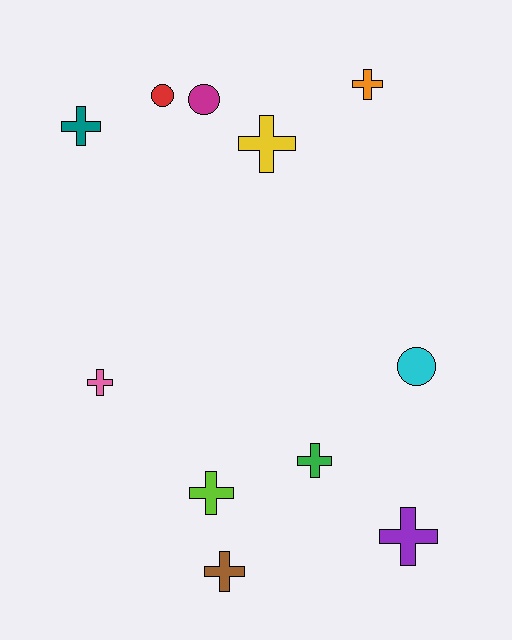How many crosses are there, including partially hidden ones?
There are 8 crosses.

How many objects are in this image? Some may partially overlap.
There are 11 objects.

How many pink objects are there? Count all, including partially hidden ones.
There is 1 pink object.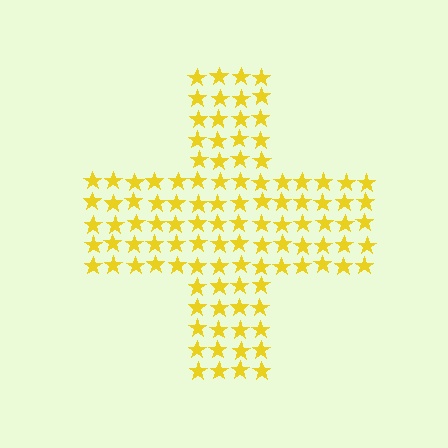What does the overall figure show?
The overall figure shows a cross.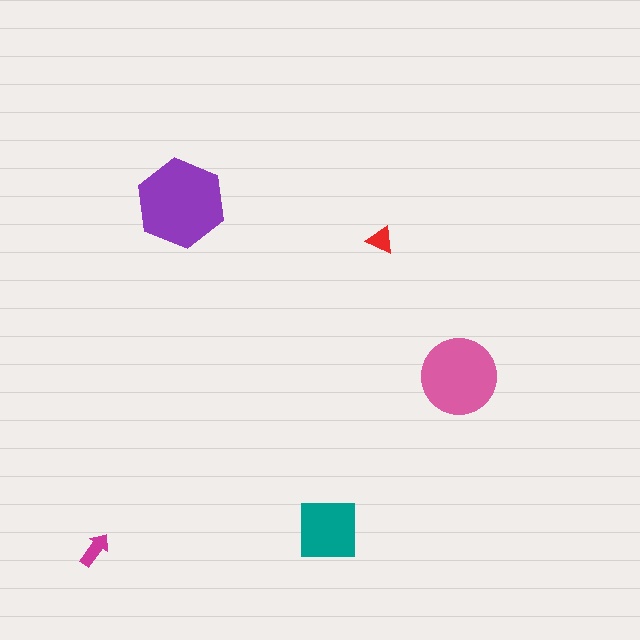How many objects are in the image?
There are 5 objects in the image.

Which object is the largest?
The purple hexagon.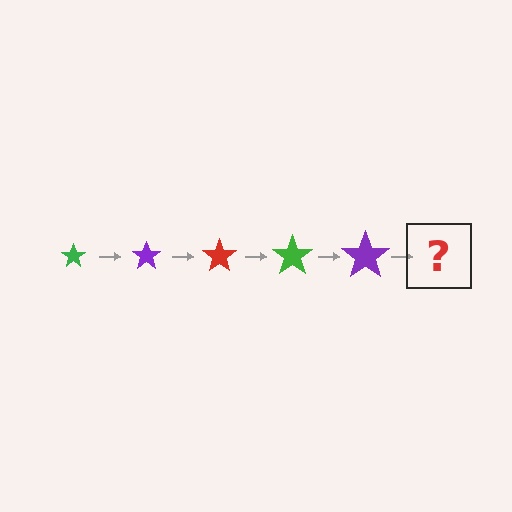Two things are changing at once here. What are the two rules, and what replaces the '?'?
The two rules are that the star grows larger each step and the color cycles through green, purple, and red. The '?' should be a red star, larger than the previous one.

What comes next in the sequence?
The next element should be a red star, larger than the previous one.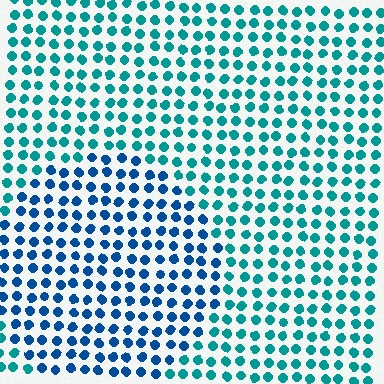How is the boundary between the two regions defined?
The boundary is defined purely by a slight shift in hue (about 33 degrees). Spacing, size, and orientation are identical on both sides.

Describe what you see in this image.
The image is filled with small teal elements in a uniform arrangement. A circle-shaped region is visible where the elements are tinted to a slightly different hue, forming a subtle color boundary.